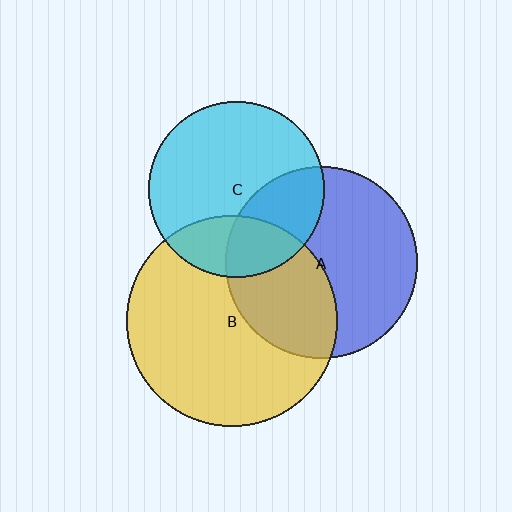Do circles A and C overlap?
Yes.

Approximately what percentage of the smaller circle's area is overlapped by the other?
Approximately 30%.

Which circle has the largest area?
Circle B (yellow).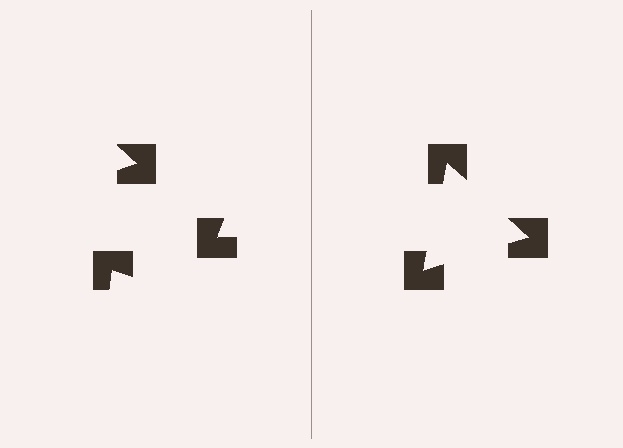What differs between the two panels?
The notched squares are positioned identically on both sides; only the wedge orientations differ. On the right they align to a triangle; on the left they are misaligned.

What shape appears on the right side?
An illusory triangle.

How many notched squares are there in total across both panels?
6 — 3 on each side.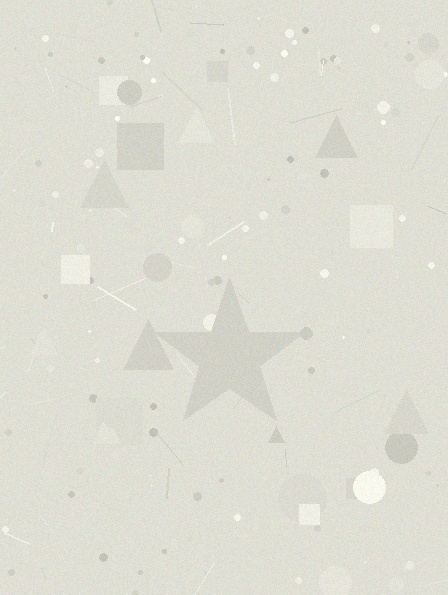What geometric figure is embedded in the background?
A star is embedded in the background.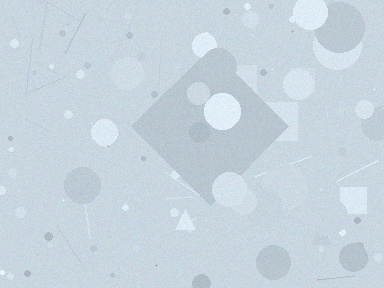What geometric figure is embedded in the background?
A diamond is embedded in the background.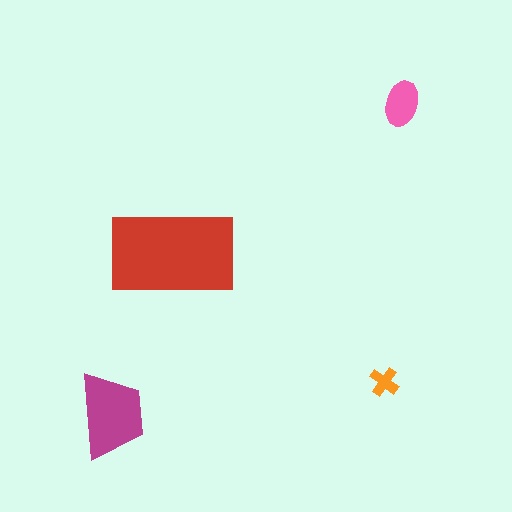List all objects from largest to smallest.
The red rectangle, the magenta trapezoid, the pink ellipse, the orange cross.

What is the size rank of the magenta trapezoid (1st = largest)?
2nd.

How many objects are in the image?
There are 4 objects in the image.